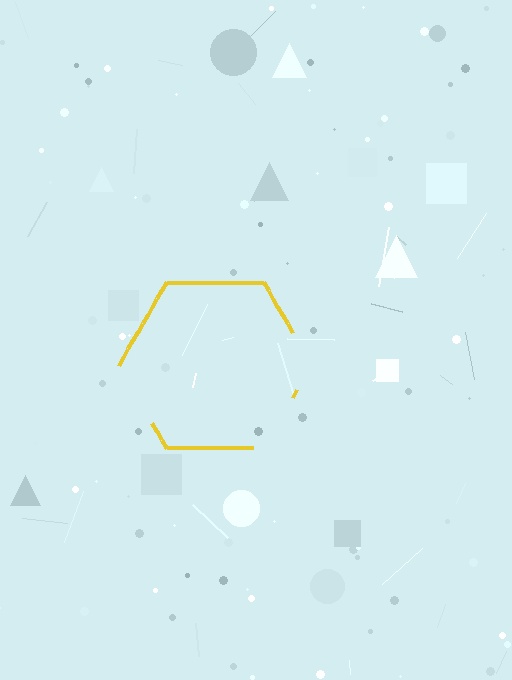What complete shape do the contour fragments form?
The contour fragments form a hexagon.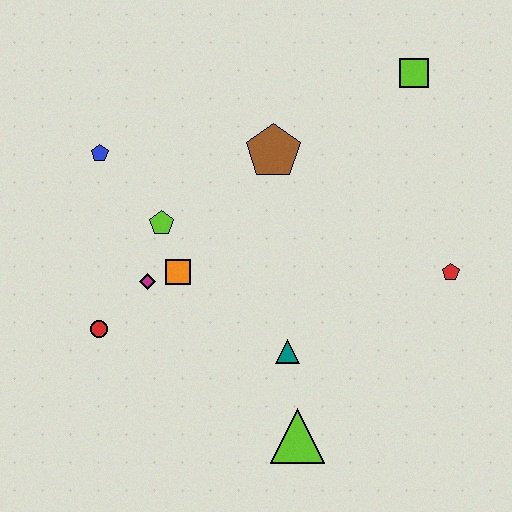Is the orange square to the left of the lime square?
Yes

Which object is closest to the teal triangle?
The lime triangle is closest to the teal triangle.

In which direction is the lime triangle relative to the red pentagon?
The lime triangle is below the red pentagon.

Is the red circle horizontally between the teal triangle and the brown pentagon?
No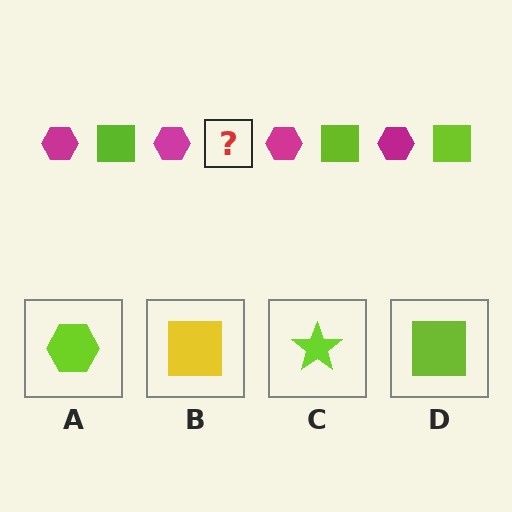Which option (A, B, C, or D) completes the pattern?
D.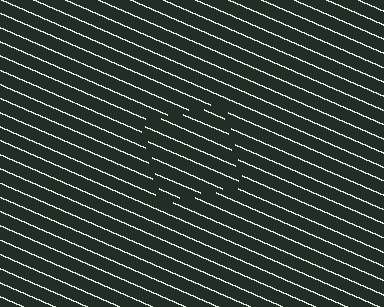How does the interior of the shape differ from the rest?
The interior of the shape contains the same grating, shifted by half a period — the contour is defined by the phase discontinuity where line-ends from the inner and outer gratings abut.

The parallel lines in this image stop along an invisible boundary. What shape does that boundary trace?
An illusory square. The interior of the shape contains the same grating, shifted by half a period — the contour is defined by the phase discontinuity where line-ends from the inner and outer gratings abut.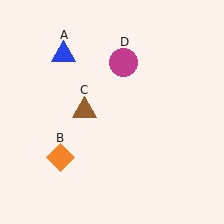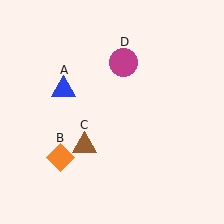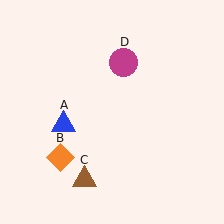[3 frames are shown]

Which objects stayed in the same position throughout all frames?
Orange diamond (object B) and magenta circle (object D) remained stationary.